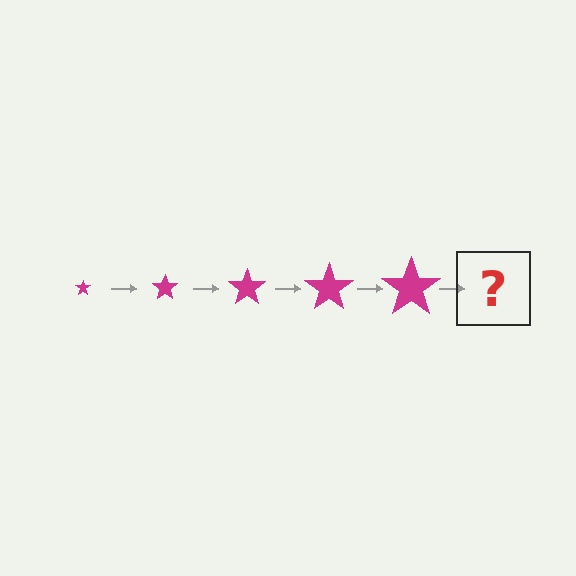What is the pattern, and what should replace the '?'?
The pattern is that the star gets progressively larger each step. The '?' should be a magenta star, larger than the previous one.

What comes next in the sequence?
The next element should be a magenta star, larger than the previous one.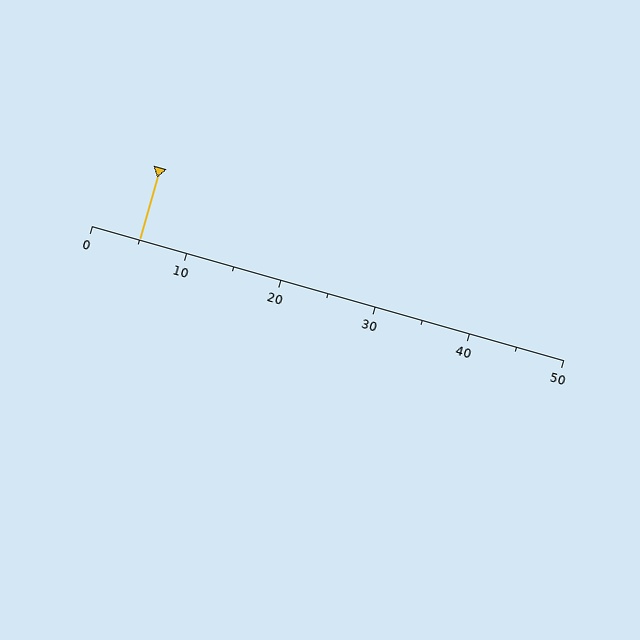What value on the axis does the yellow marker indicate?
The marker indicates approximately 5.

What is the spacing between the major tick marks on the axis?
The major ticks are spaced 10 apart.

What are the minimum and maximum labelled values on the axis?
The axis runs from 0 to 50.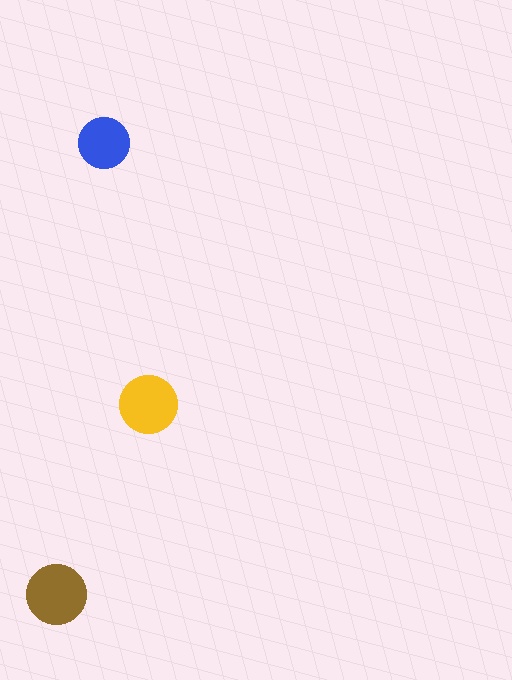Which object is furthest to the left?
The brown circle is leftmost.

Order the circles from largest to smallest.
the brown one, the yellow one, the blue one.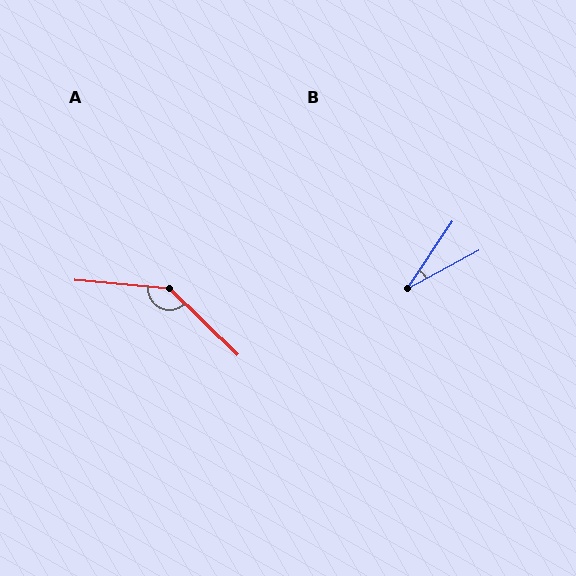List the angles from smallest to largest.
B (28°), A (141°).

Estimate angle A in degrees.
Approximately 141 degrees.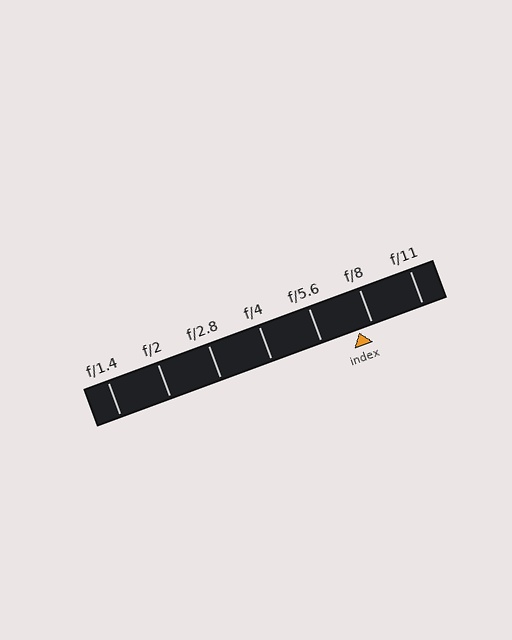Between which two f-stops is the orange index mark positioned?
The index mark is between f/5.6 and f/8.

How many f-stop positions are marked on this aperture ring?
There are 7 f-stop positions marked.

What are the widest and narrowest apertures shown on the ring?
The widest aperture shown is f/1.4 and the narrowest is f/11.